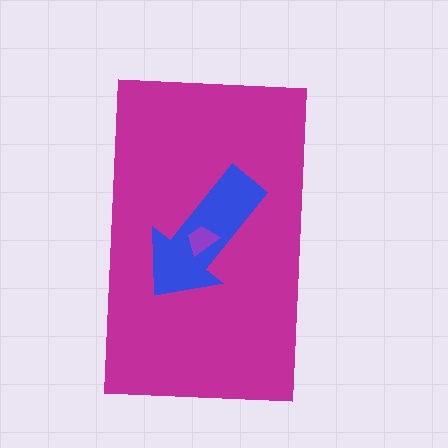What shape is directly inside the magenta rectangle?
The blue arrow.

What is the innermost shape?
The purple trapezoid.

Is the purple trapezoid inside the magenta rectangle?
Yes.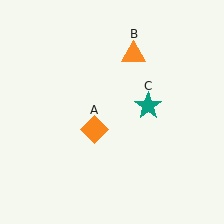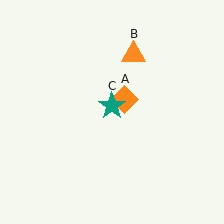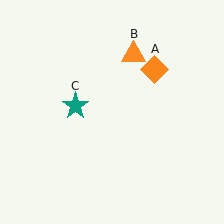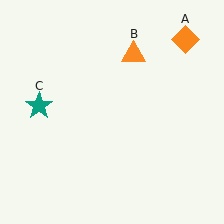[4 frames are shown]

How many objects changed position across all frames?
2 objects changed position: orange diamond (object A), teal star (object C).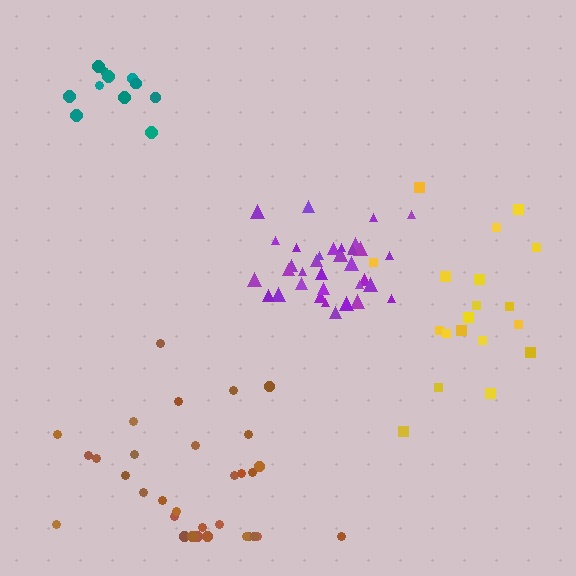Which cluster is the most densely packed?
Purple.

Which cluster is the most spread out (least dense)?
Yellow.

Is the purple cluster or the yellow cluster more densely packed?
Purple.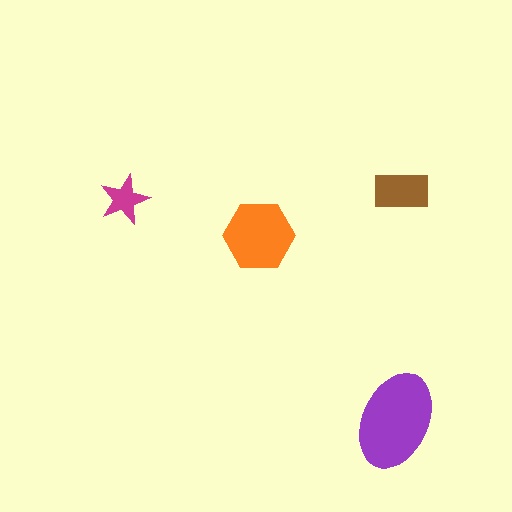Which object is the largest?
The purple ellipse.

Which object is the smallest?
The magenta star.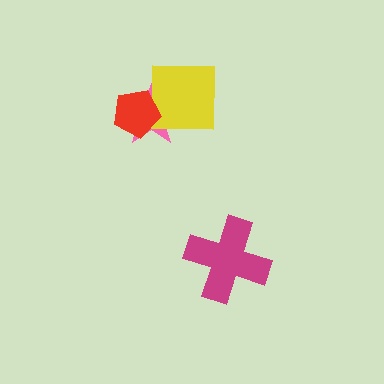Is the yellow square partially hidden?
Yes, it is partially covered by another shape.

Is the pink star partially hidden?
Yes, it is partially covered by another shape.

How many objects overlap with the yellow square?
2 objects overlap with the yellow square.